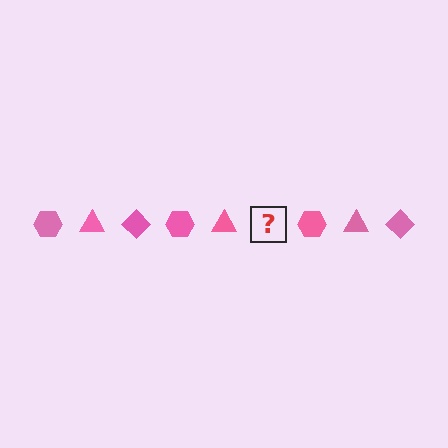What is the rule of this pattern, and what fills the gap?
The rule is that the pattern cycles through hexagon, triangle, diamond shapes in pink. The gap should be filled with a pink diamond.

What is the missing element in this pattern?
The missing element is a pink diamond.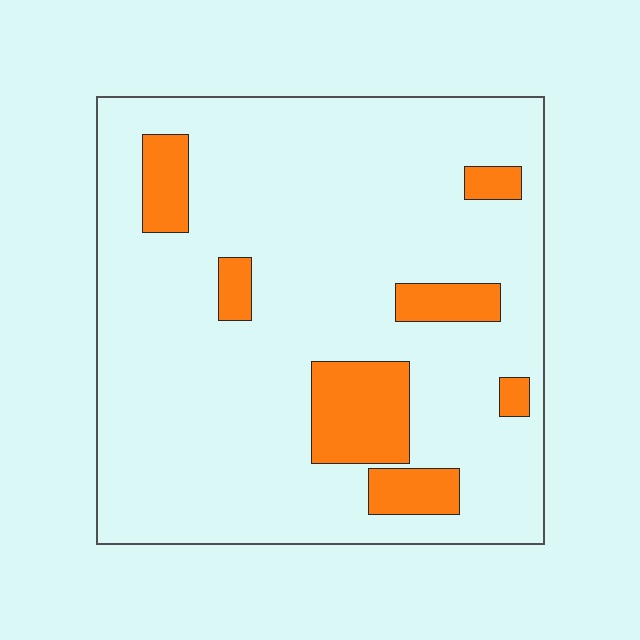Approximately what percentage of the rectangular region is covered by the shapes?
Approximately 15%.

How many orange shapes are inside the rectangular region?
7.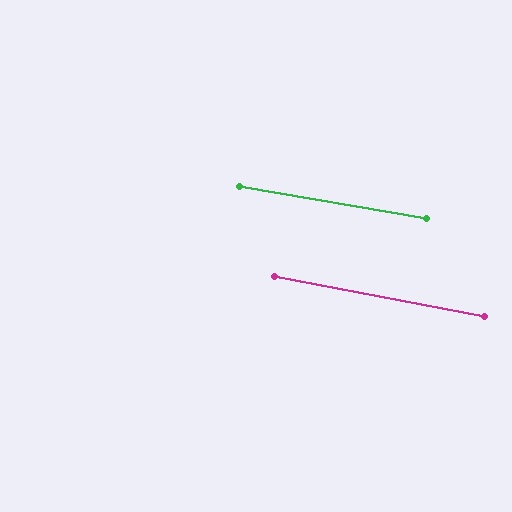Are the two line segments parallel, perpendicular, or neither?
Parallel — their directions differ by only 1.0°.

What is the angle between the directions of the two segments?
Approximately 1 degree.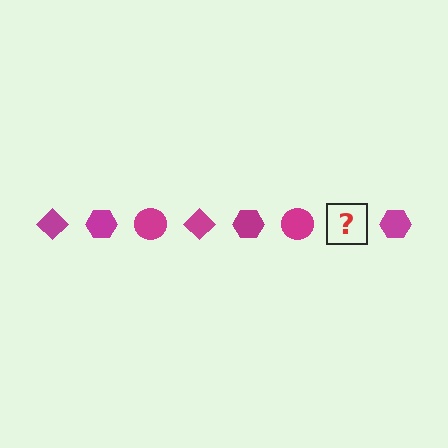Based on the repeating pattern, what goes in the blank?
The blank should be a magenta diamond.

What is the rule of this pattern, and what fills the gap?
The rule is that the pattern cycles through diamond, hexagon, circle shapes in magenta. The gap should be filled with a magenta diamond.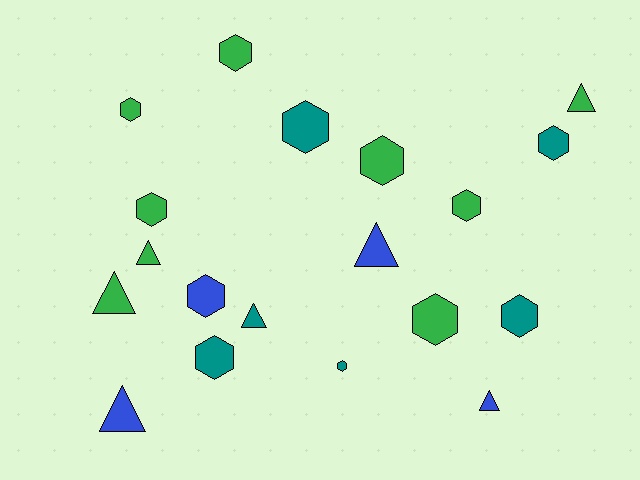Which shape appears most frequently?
Hexagon, with 12 objects.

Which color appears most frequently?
Green, with 9 objects.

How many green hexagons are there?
There are 6 green hexagons.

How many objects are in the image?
There are 19 objects.